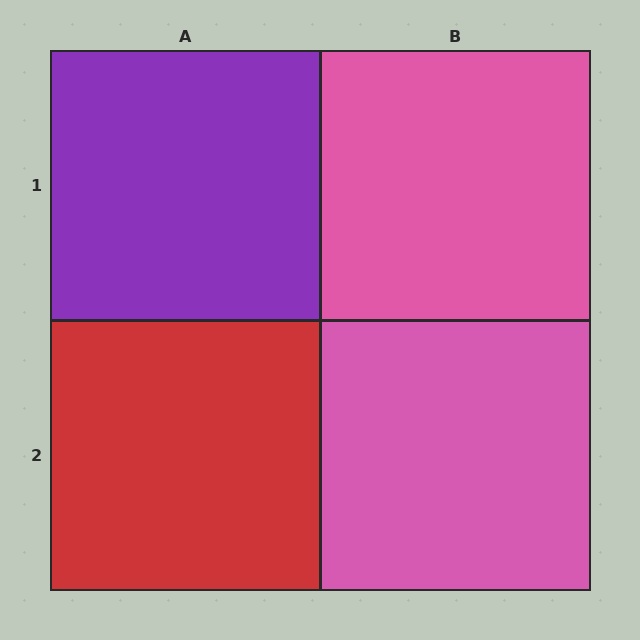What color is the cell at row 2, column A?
Red.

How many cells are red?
1 cell is red.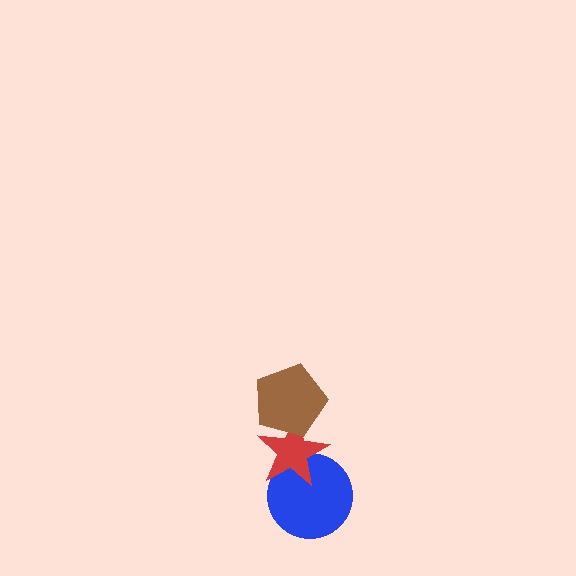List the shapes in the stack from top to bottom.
From top to bottom: the brown pentagon, the red star, the blue circle.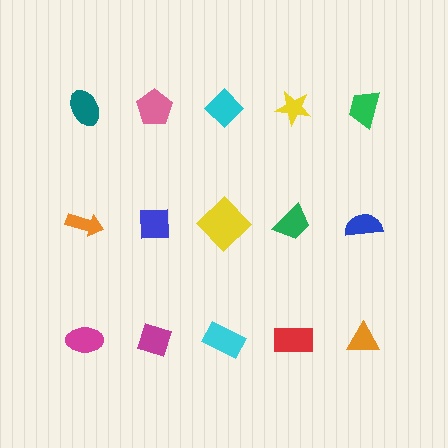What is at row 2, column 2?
A blue square.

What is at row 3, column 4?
A red rectangle.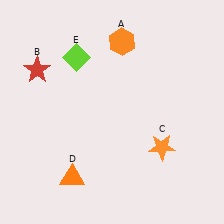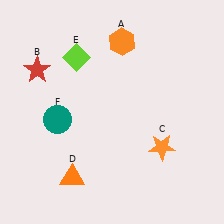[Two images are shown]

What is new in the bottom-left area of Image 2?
A teal circle (F) was added in the bottom-left area of Image 2.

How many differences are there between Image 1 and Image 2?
There is 1 difference between the two images.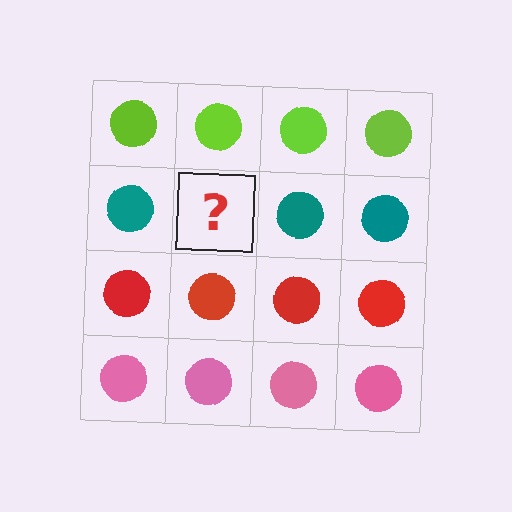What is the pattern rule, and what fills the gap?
The rule is that each row has a consistent color. The gap should be filled with a teal circle.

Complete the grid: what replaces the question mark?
The question mark should be replaced with a teal circle.